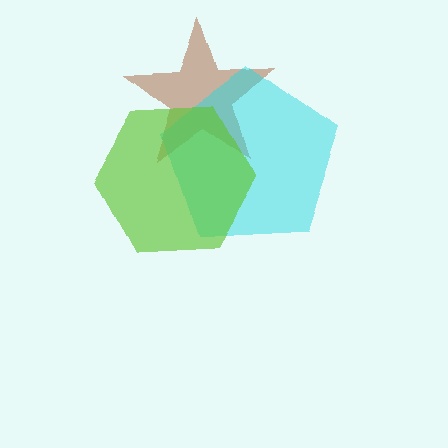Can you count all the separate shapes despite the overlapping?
Yes, there are 3 separate shapes.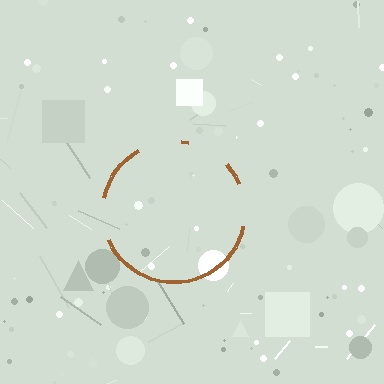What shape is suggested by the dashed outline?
The dashed outline suggests a circle.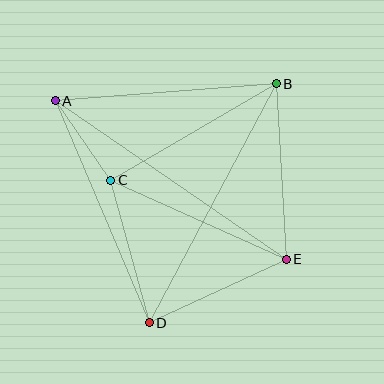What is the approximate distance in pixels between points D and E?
The distance between D and E is approximately 151 pixels.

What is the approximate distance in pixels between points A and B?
The distance between A and B is approximately 222 pixels.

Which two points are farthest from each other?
Points A and E are farthest from each other.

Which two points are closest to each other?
Points A and C are closest to each other.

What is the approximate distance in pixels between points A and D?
The distance between A and D is approximately 241 pixels.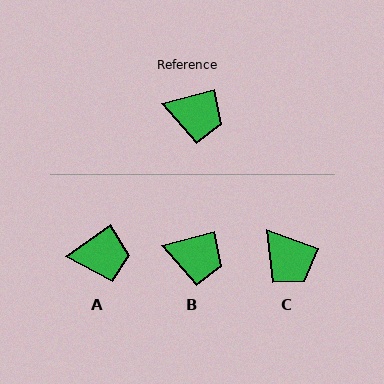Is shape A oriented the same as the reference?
No, it is off by about 20 degrees.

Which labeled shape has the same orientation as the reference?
B.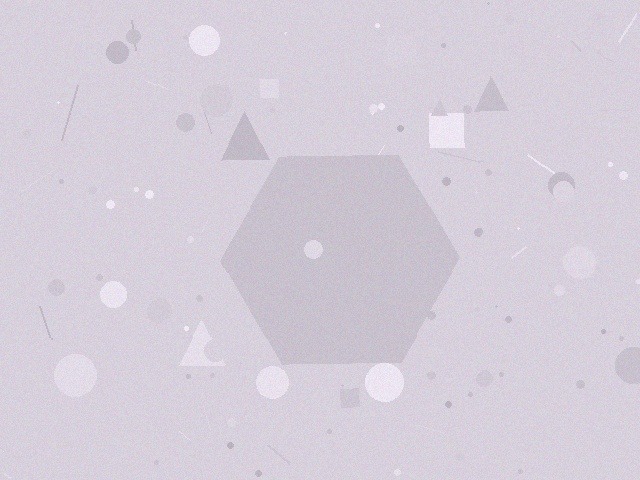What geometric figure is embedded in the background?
A hexagon is embedded in the background.